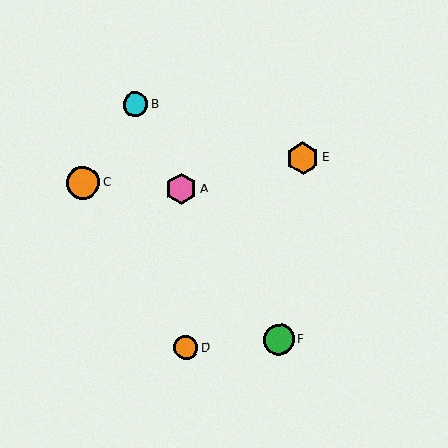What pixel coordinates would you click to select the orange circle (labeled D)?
Click at (186, 348) to select the orange circle D.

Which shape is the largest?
The orange circle (labeled C) is the largest.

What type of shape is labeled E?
Shape E is an orange hexagon.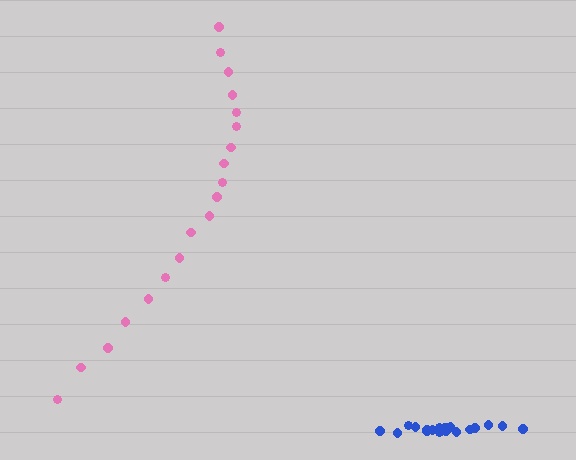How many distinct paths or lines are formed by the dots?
There are 2 distinct paths.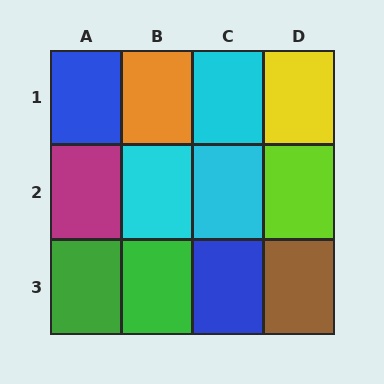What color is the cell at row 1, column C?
Cyan.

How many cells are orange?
1 cell is orange.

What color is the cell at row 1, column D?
Yellow.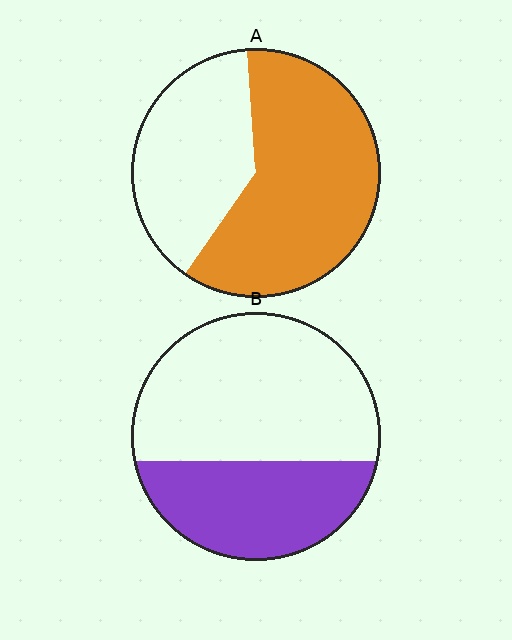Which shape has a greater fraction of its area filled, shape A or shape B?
Shape A.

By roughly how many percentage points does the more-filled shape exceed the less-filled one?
By roughly 25 percentage points (A over B).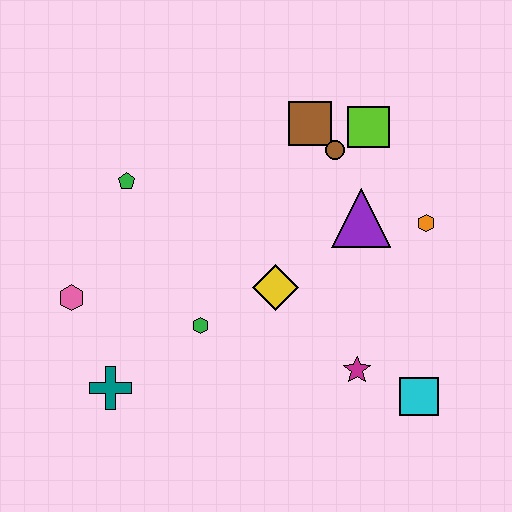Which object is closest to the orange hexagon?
The purple triangle is closest to the orange hexagon.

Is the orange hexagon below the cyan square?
No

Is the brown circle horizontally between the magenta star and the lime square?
No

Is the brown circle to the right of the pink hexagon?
Yes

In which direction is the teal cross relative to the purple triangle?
The teal cross is to the left of the purple triangle.